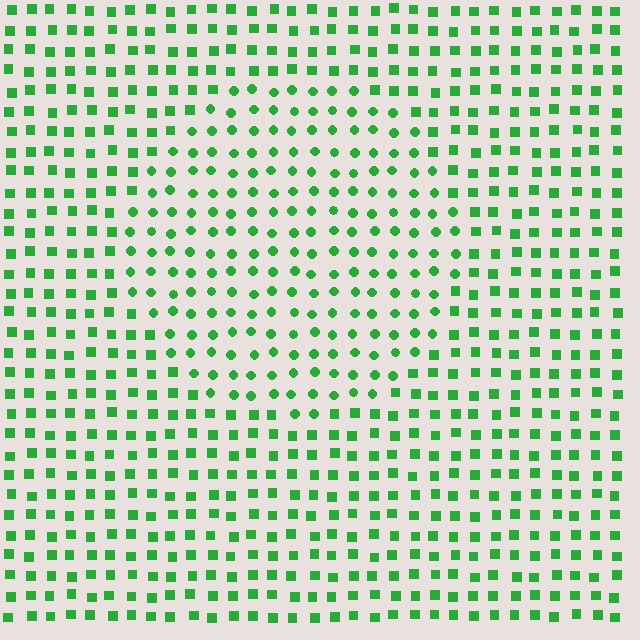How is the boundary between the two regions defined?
The boundary is defined by a change in element shape: circles inside vs. squares outside. All elements share the same color and spacing.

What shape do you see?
I see a circle.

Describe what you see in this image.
The image is filled with small green elements arranged in a uniform grid. A circle-shaped region contains circles, while the surrounding area contains squares. The boundary is defined purely by the change in element shape.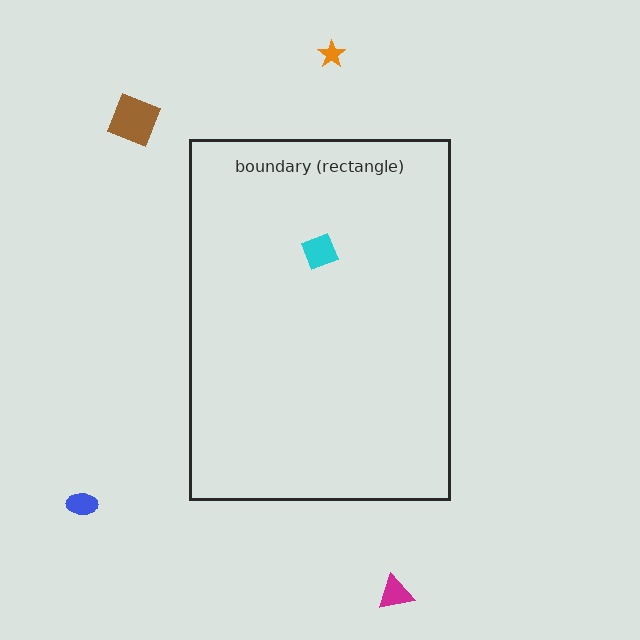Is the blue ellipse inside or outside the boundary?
Outside.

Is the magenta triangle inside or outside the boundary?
Outside.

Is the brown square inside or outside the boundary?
Outside.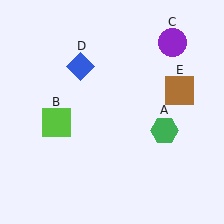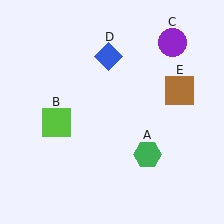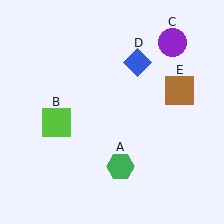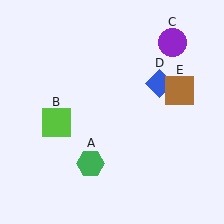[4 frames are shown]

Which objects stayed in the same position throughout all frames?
Lime square (object B) and purple circle (object C) and brown square (object E) remained stationary.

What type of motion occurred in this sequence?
The green hexagon (object A), blue diamond (object D) rotated clockwise around the center of the scene.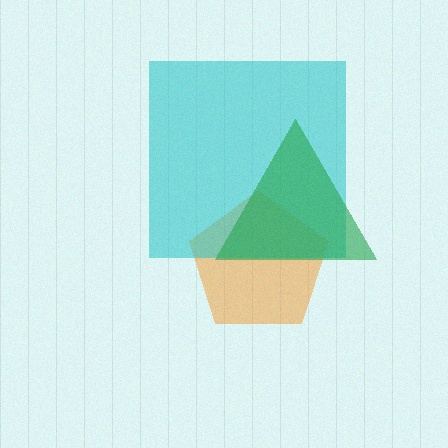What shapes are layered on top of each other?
The layered shapes are: an orange pentagon, a cyan square, a green triangle.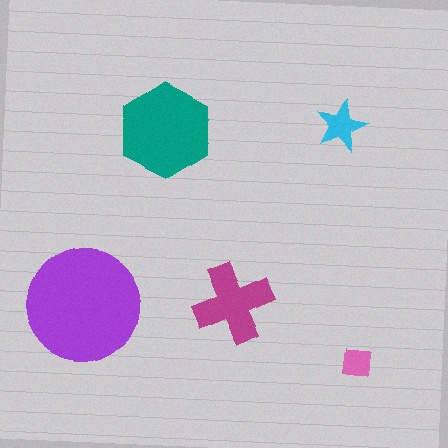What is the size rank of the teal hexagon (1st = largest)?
2nd.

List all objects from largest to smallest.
The purple circle, the teal hexagon, the magenta cross, the cyan star, the pink square.